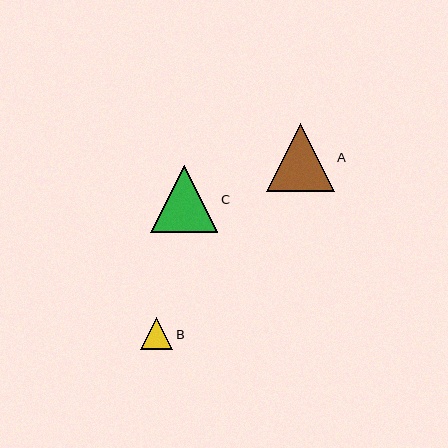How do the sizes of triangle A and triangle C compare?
Triangle A and triangle C are approximately the same size.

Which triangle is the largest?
Triangle A is the largest with a size of approximately 68 pixels.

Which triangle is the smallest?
Triangle B is the smallest with a size of approximately 32 pixels.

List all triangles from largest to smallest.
From largest to smallest: A, C, B.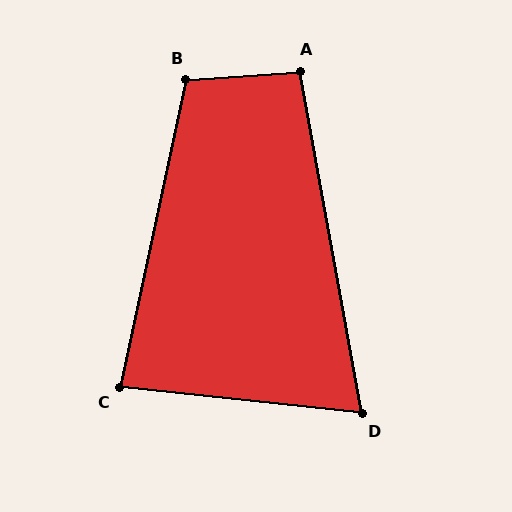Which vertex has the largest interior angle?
B, at approximately 106 degrees.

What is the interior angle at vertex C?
Approximately 84 degrees (acute).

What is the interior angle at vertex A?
Approximately 96 degrees (obtuse).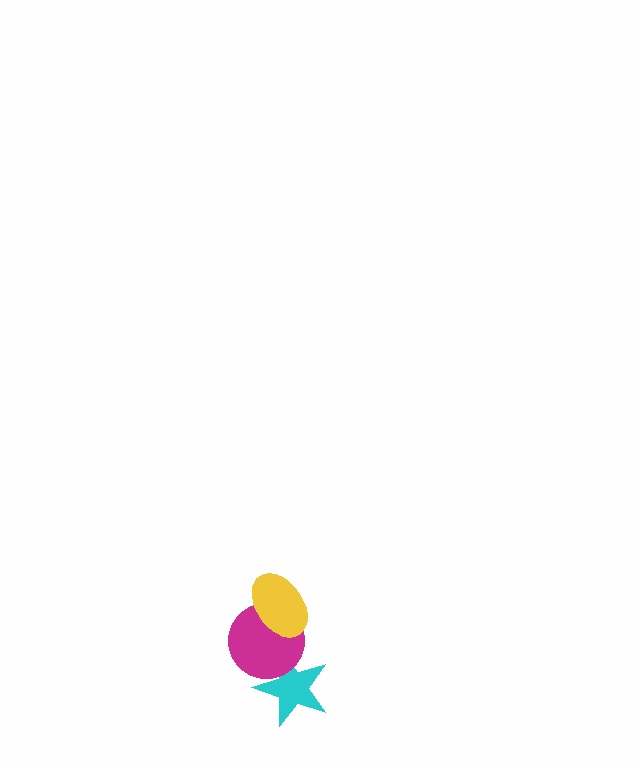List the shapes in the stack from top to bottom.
From top to bottom: the yellow ellipse, the magenta circle, the cyan star.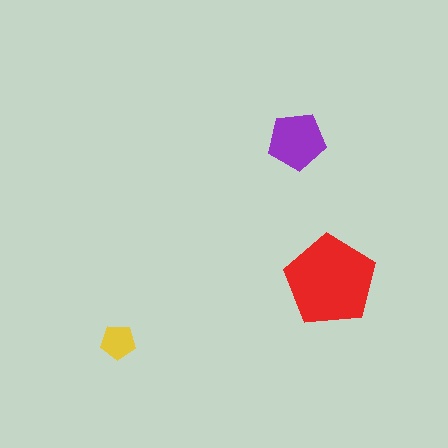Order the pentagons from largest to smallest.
the red one, the purple one, the yellow one.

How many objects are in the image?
There are 3 objects in the image.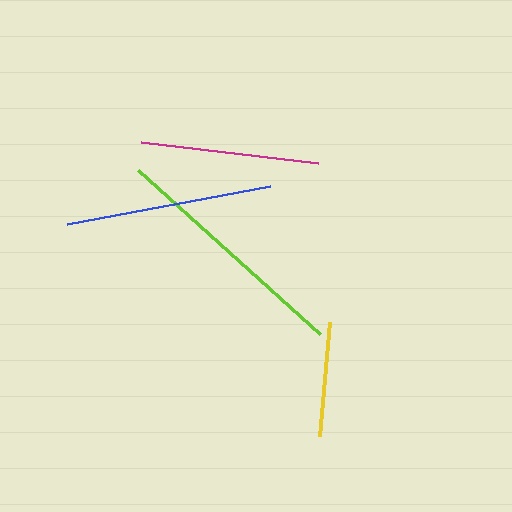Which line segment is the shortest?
The yellow line is the shortest at approximately 114 pixels.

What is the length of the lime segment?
The lime segment is approximately 245 pixels long.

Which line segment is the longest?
The lime line is the longest at approximately 245 pixels.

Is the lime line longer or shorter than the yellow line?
The lime line is longer than the yellow line.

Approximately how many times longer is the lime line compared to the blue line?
The lime line is approximately 1.2 times the length of the blue line.